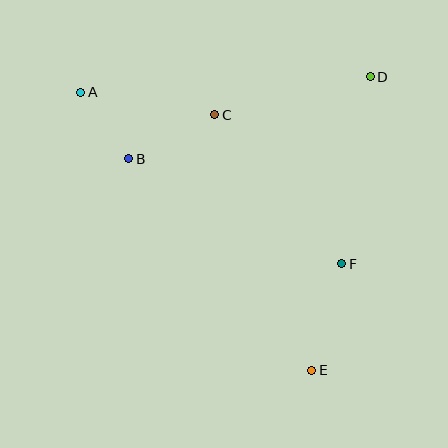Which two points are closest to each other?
Points A and B are closest to each other.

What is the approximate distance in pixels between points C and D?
The distance between C and D is approximately 160 pixels.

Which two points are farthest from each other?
Points A and E are farthest from each other.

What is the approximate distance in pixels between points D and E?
The distance between D and E is approximately 299 pixels.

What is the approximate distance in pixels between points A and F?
The distance between A and F is approximately 312 pixels.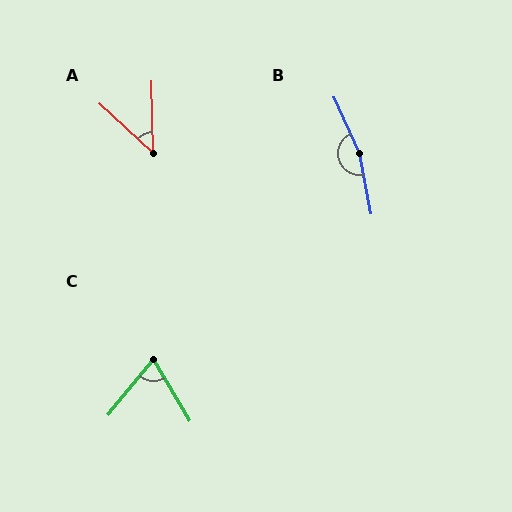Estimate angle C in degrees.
Approximately 70 degrees.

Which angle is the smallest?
A, at approximately 46 degrees.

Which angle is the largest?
B, at approximately 167 degrees.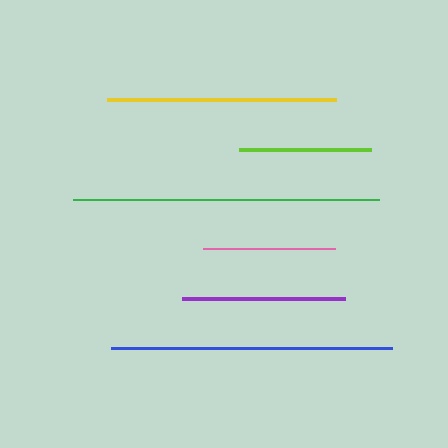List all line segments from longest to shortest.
From longest to shortest: green, blue, yellow, purple, lime, pink.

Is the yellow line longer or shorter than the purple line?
The yellow line is longer than the purple line.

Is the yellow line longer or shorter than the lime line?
The yellow line is longer than the lime line.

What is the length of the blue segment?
The blue segment is approximately 281 pixels long.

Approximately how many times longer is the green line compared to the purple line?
The green line is approximately 1.9 times the length of the purple line.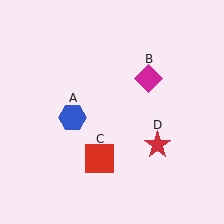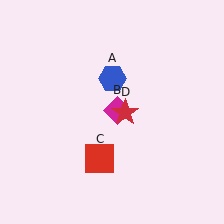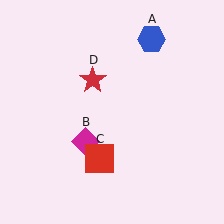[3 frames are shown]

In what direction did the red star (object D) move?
The red star (object D) moved up and to the left.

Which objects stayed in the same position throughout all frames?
Red square (object C) remained stationary.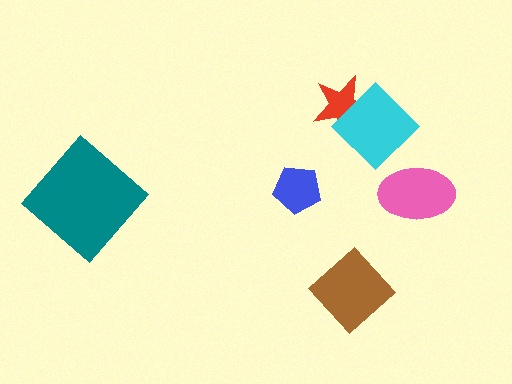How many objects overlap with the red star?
1 object overlaps with the red star.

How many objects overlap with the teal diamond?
0 objects overlap with the teal diamond.